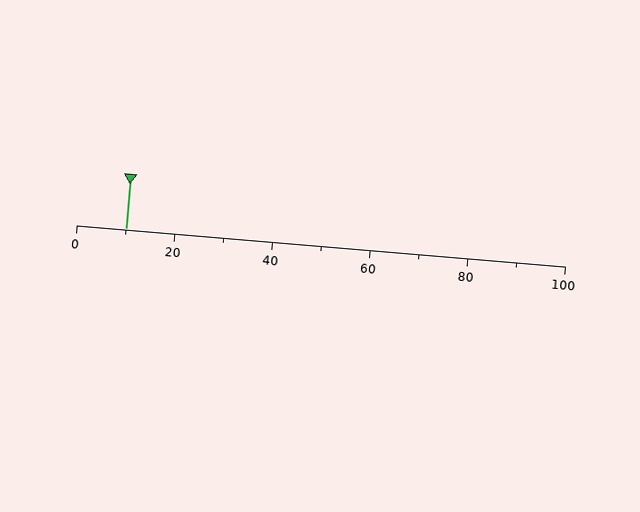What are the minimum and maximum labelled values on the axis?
The axis runs from 0 to 100.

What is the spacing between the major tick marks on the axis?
The major ticks are spaced 20 apart.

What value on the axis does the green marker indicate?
The marker indicates approximately 10.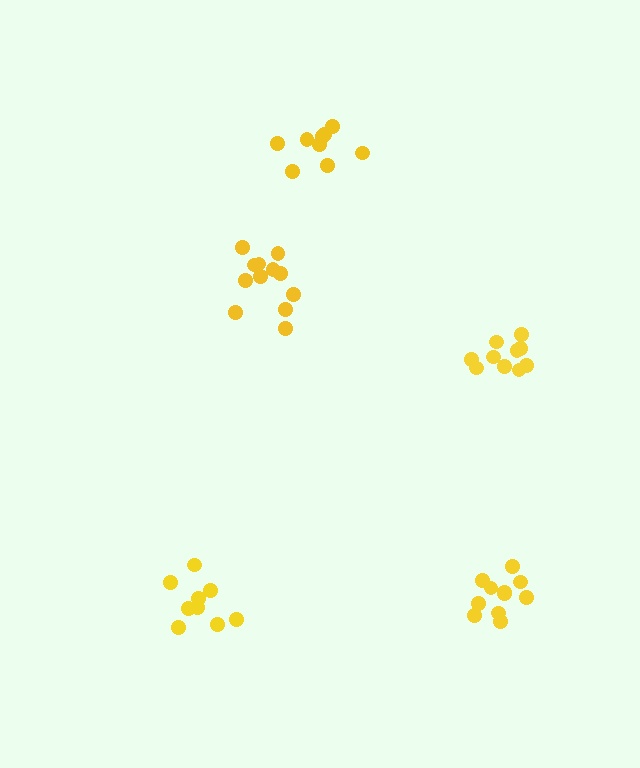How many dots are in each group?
Group 1: 10 dots, Group 2: 9 dots, Group 3: 9 dots, Group 4: 11 dots, Group 5: 12 dots (51 total).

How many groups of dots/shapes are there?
There are 5 groups.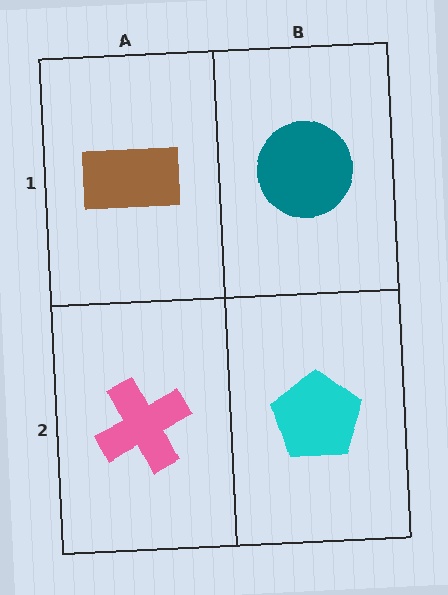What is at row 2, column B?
A cyan pentagon.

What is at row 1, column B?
A teal circle.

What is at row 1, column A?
A brown rectangle.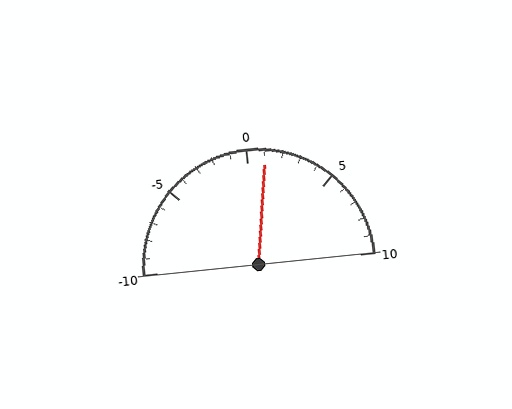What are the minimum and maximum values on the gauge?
The gauge ranges from -10 to 10.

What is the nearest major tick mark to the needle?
The nearest major tick mark is 0.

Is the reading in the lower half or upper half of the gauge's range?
The reading is in the upper half of the range (-10 to 10).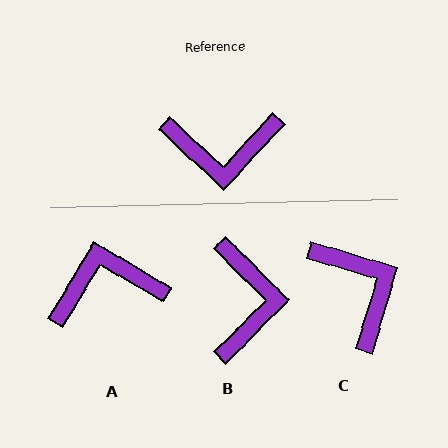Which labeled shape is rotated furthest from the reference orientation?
A, about 168 degrees away.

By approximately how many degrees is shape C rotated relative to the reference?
Approximately 117 degrees counter-clockwise.